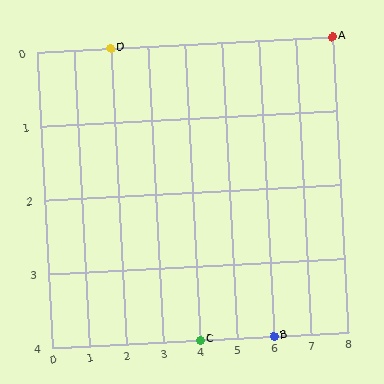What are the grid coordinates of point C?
Point C is at grid coordinates (4, 4).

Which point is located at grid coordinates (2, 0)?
Point D is at (2, 0).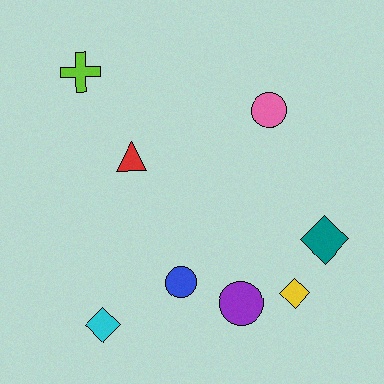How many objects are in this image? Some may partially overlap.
There are 8 objects.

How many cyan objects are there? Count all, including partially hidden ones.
There is 1 cyan object.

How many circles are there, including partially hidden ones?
There are 3 circles.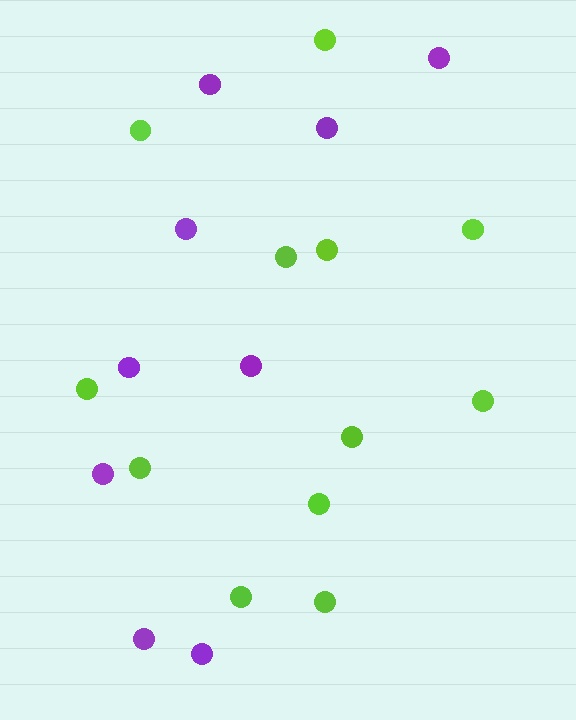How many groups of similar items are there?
There are 2 groups: one group of lime circles (12) and one group of purple circles (9).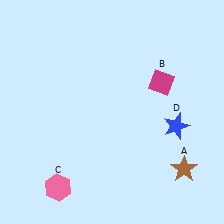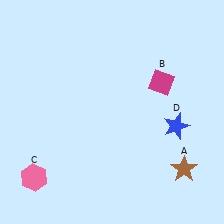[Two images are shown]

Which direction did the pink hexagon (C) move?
The pink hexagon (C) moved left.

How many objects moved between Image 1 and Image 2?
1 object moved between the two images.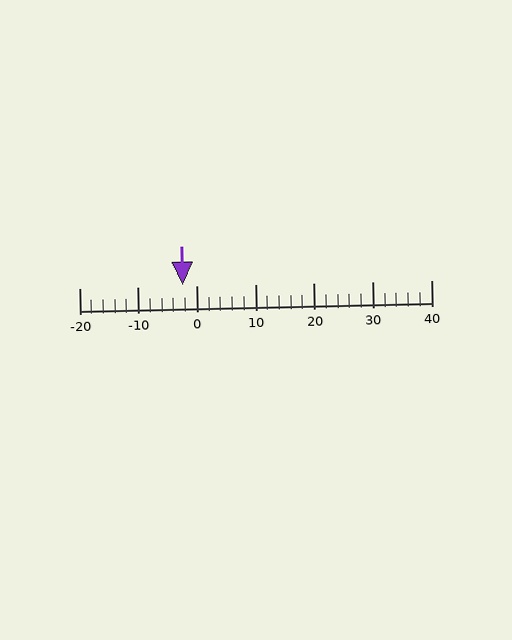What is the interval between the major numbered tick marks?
The major tick marks are spaced 10 units apart.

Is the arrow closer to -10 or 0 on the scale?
The arrow is closer to 0.